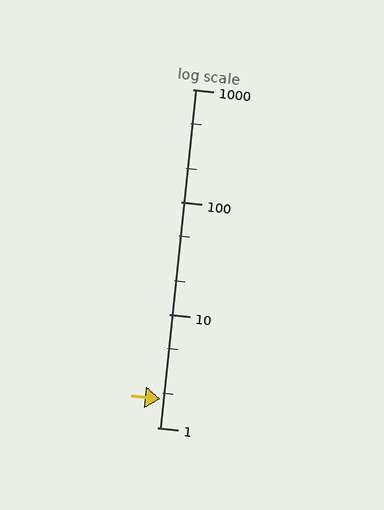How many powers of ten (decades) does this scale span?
The scale spans 3 decades, from 1 to 1000.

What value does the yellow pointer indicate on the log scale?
The pointer indicates approximately 1.8.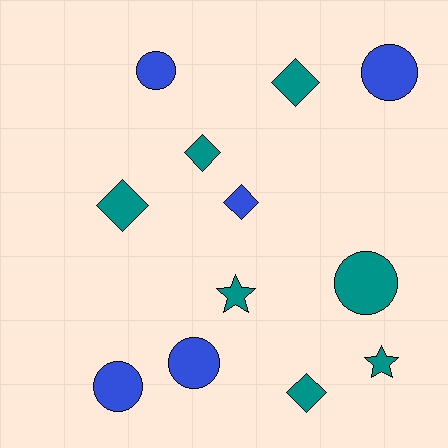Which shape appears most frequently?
Circle, with 5 objects.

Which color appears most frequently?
Teal, with 7 objects.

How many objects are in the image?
There are 12 objects.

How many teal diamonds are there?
There are 4 teal diamonds.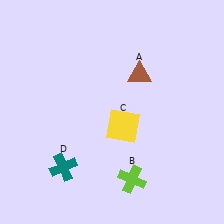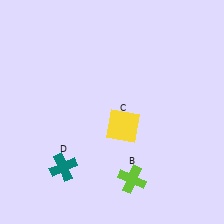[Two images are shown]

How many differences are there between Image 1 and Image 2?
There is 1 difference between the two images.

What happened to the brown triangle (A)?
The brown triangle (A) was removed in Image 2. It was in the top-right area of Image 1.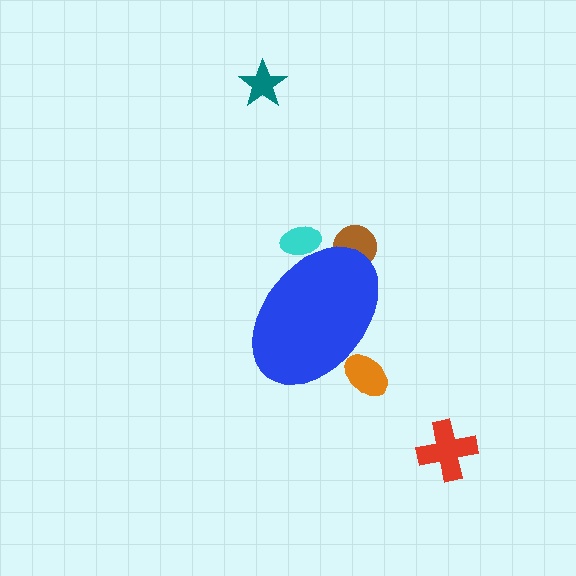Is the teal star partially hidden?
No, the teal star is fully visible.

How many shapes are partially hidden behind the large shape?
3 shapes are partially hidden.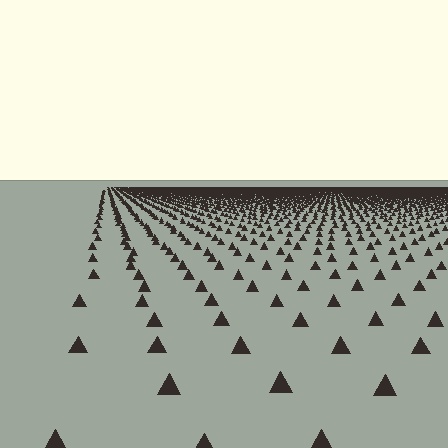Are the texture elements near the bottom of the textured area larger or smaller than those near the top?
Larger. Near the bottom, elements are closer to the viewer and appear at a bigger on-screen size.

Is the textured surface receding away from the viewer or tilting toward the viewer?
The surface is receding away from the viewer. Texture elements get smaller and denser toward the top.